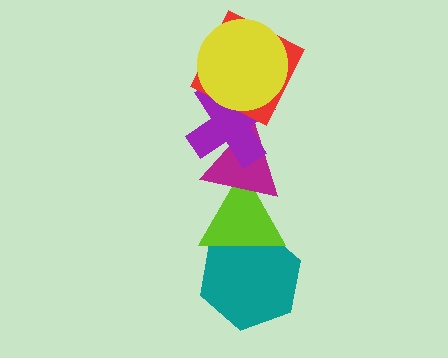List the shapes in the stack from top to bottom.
From top to bottom: the yellow circle, the red square, the purple cross, the magenta triangle, the lime triangle, the teal hexagon.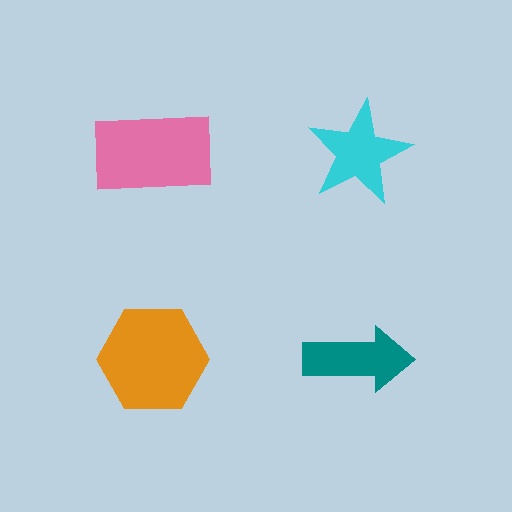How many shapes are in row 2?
2 shapes.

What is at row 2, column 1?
An orange hexagon.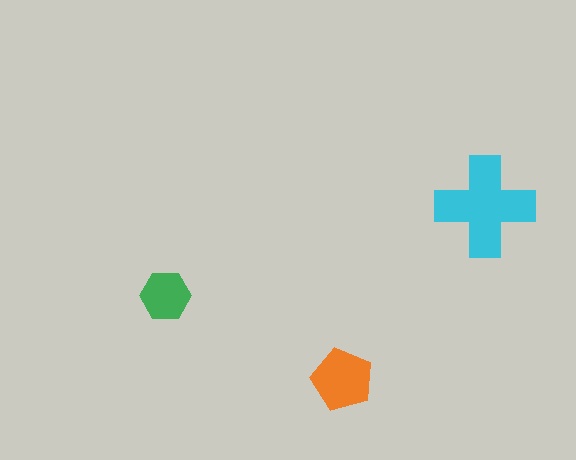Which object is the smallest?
The green hexagon.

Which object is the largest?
The cyan cross.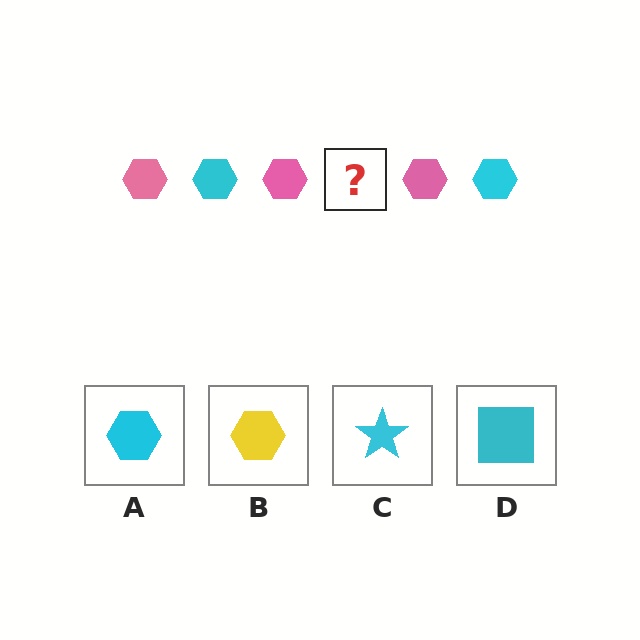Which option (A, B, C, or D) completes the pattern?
A.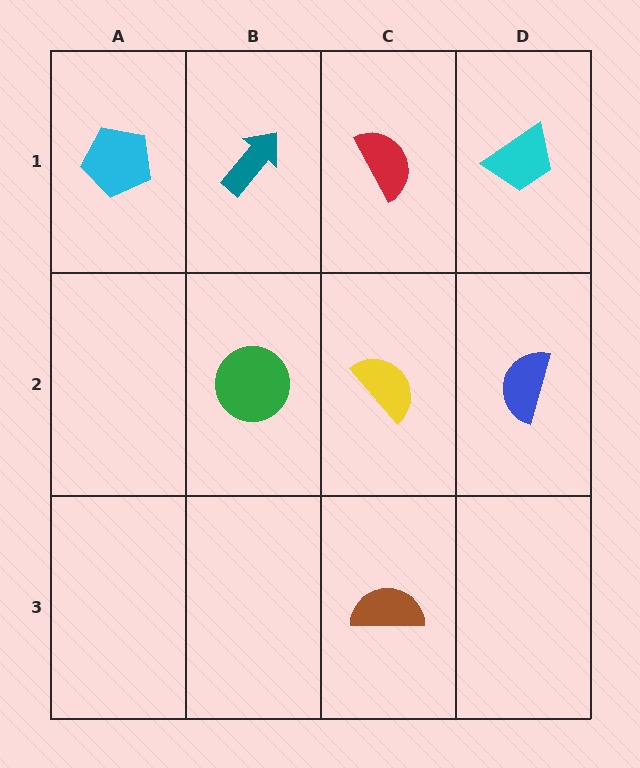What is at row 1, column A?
A cyan pentagon.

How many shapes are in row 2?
3 shapes.